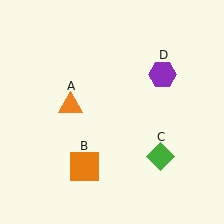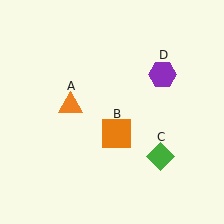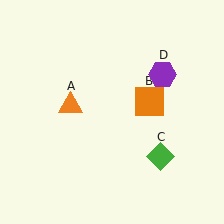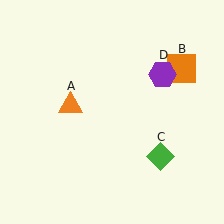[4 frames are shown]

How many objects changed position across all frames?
1 object changed position: orange square (object B).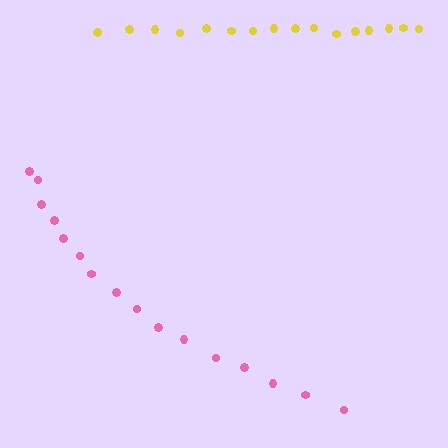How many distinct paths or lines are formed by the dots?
There are 2 distinct paths.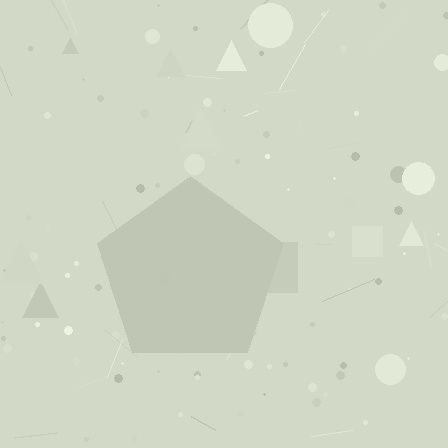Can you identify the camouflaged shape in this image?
The camouflaged shape is a pentagon.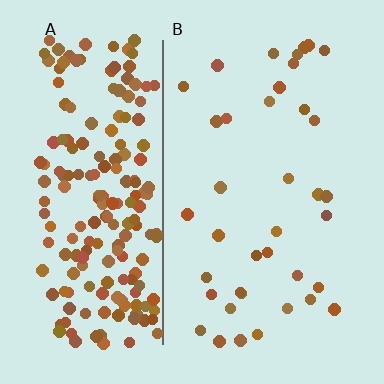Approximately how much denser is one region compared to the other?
Approximately 5.6× — region A over region B.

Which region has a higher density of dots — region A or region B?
A (the left).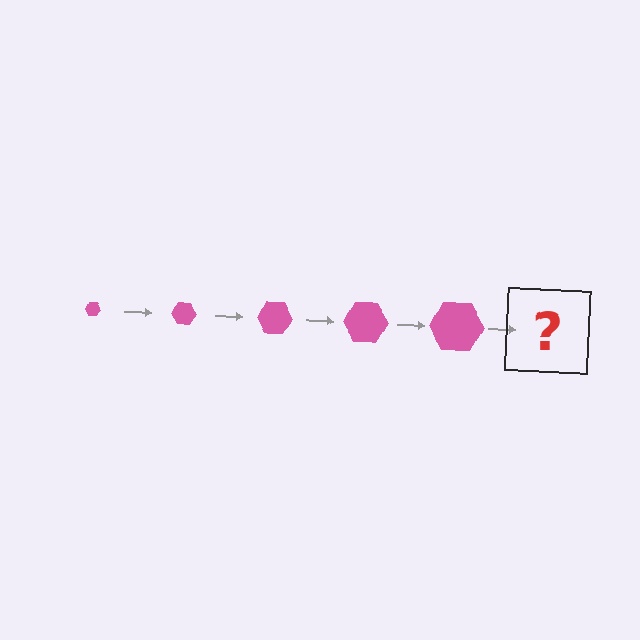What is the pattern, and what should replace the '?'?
The pattern is that the hexagon gets progressively larger each step. The '?' should be a pink hexagon, larger than the previous one.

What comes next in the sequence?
The next element should be a pink hexagon, larger than the previous one.